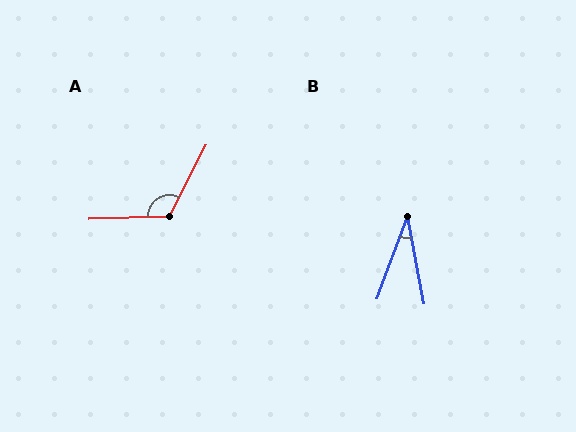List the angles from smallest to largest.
B (31°), A (118°).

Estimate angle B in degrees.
Approximately 31 degrees.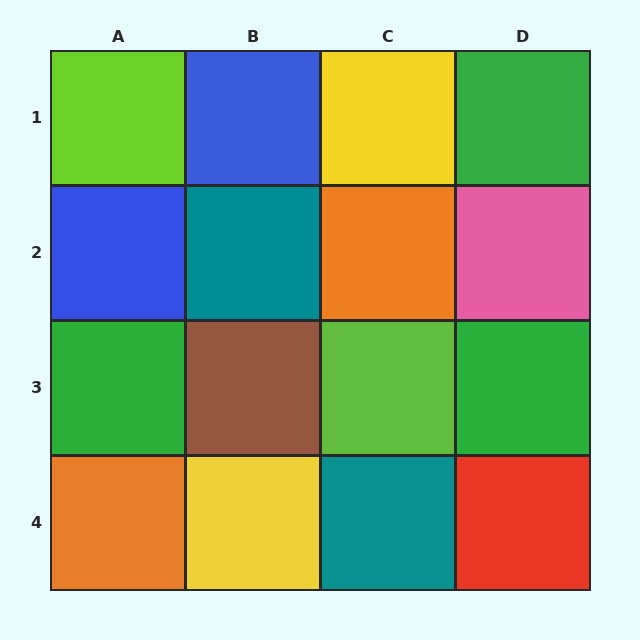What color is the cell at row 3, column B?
Brown.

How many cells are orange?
2 cells are orange.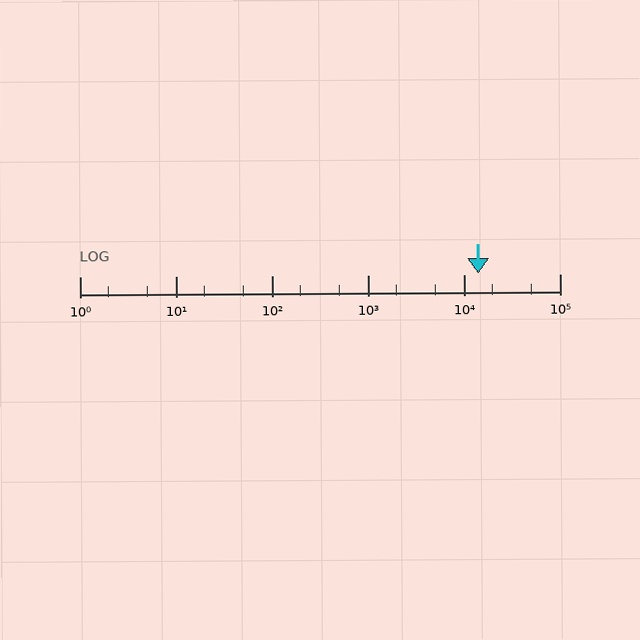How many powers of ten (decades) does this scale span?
The scale spans 5 decades, from 1 to 100000.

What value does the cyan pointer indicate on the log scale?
The pointer indicates approximately 14000.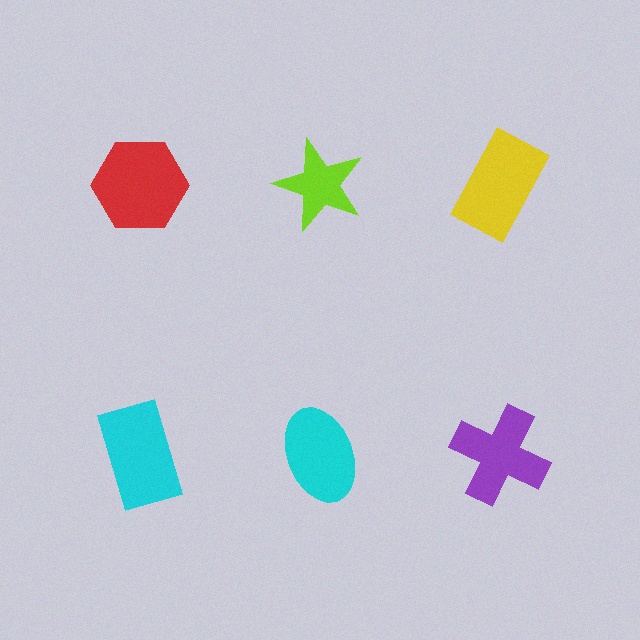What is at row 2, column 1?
A cyan rectangle.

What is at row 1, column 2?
A lime star.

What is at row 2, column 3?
A purple cross.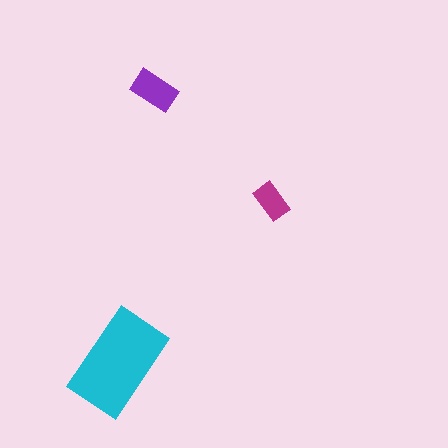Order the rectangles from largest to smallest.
the cyan one, the purple one, the magenta one.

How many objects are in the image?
There are 3 objects in the image.